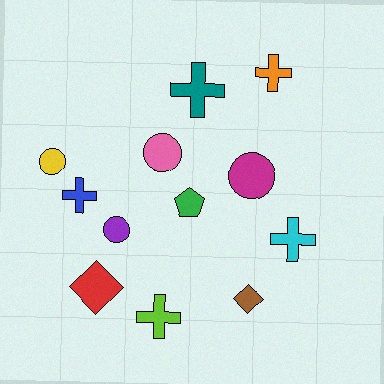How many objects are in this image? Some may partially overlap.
There are 12 objects.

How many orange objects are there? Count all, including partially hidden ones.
There is 1 orange object.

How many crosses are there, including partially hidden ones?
There are 5 crosses.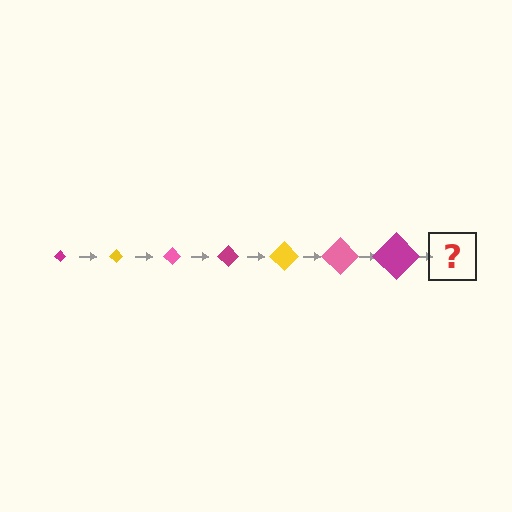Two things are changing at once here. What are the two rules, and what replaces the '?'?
The two rules are that the diamond grows larger each step and the color cycles through magenta, yellow, and pink. The '?' should be a yellow diamond, larger than the previous one.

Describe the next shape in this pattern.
It should be a yellow diamond, larger than the previous one.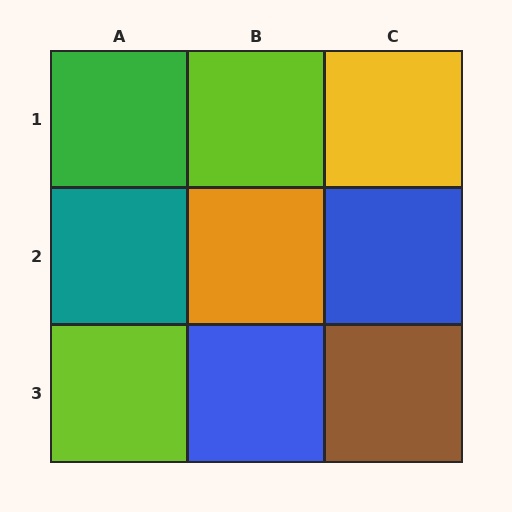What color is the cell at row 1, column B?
Lime.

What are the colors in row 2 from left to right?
Teal, orange, blue.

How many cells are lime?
2 cells are lime.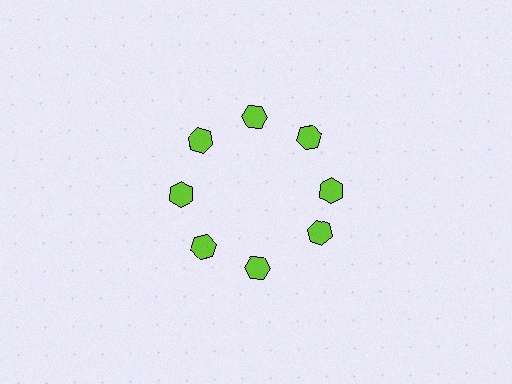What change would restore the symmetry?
The symmetry would be restored by rotating it back into even spacing with its neighbors so that all 8 hexagons sit at equal angles and equal distance from the center.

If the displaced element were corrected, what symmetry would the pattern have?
It would have 8-fold rotational symmetry — the pattern would map onto itself every 45 degrees.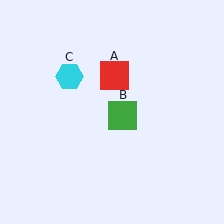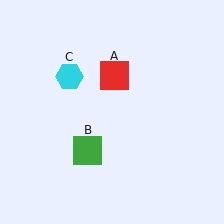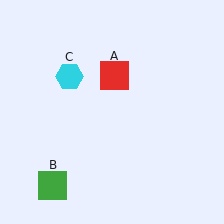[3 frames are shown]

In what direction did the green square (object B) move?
The green square (object B) moved down and to the left.